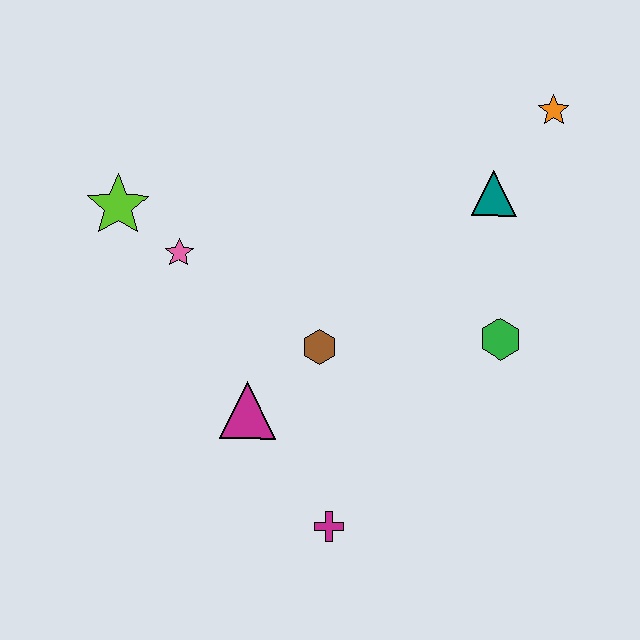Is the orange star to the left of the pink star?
No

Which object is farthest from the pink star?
The orange star is farthest from the pink star.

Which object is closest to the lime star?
The pink star is closest to the lime star.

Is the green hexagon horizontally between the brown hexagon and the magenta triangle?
No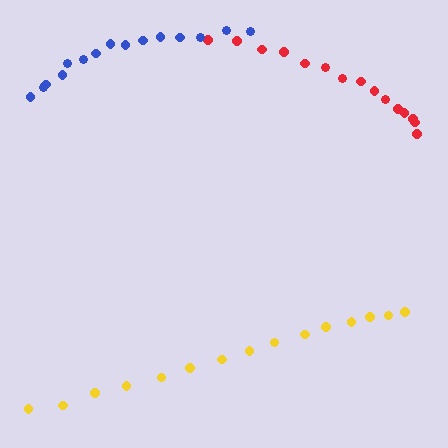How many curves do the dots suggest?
There are 3 distinct paths.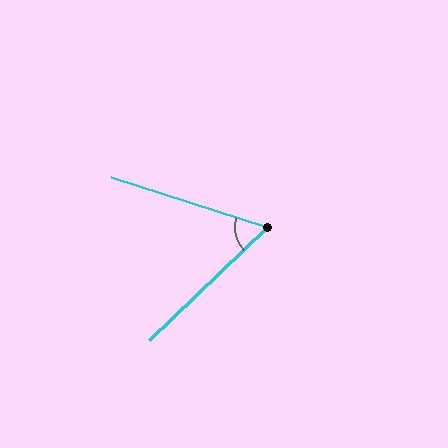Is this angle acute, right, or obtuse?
It is acute.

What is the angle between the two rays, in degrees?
Approximately 62 degrees.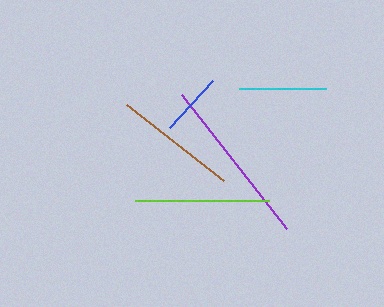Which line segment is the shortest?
The blue line is the shortest at approximately 64 pixels.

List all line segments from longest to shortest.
From longest to shortest: purple, lime, brown, cyan, blue.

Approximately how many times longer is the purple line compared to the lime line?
The purple line is approximately 1.3 times the length of the lime line.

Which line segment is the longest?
The purple line is the longest at approximately 170 pixels.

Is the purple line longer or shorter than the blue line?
The purple line is longer than the blue line.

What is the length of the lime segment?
The lime segment is approximately 133 pixels long.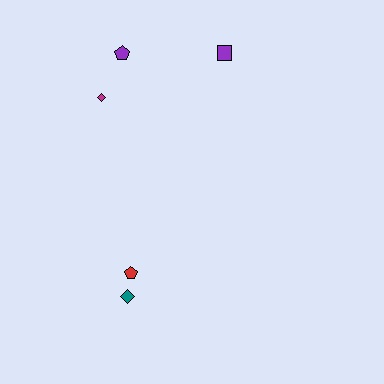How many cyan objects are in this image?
There are no cyan objects.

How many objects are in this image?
There are 5 objects.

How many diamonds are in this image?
There are 2 diamonds.